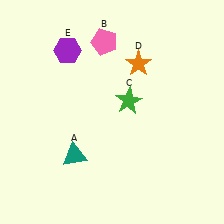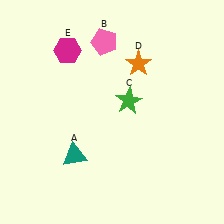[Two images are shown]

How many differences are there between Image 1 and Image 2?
There is 1 difference between the two images.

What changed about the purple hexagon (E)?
In Image 1, E is purple. In Image 2, it changed to magenta.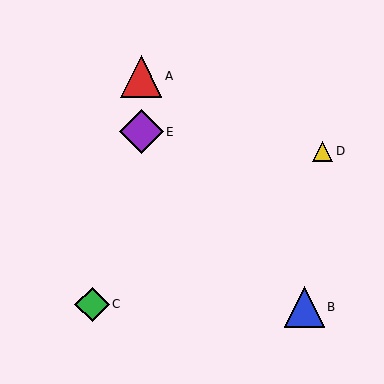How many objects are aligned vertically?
2 objects (A, E) are aligned vertically.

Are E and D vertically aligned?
No, E is at x≈141 and D is at x≈322.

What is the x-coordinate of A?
Object A is at x≈141.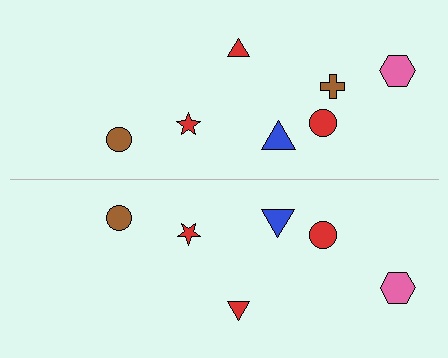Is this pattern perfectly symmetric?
No, the pattern is not perfectly symmetric. A brown cross is missing from the bottom side.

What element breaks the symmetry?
A brown cross is missing from the bottom side.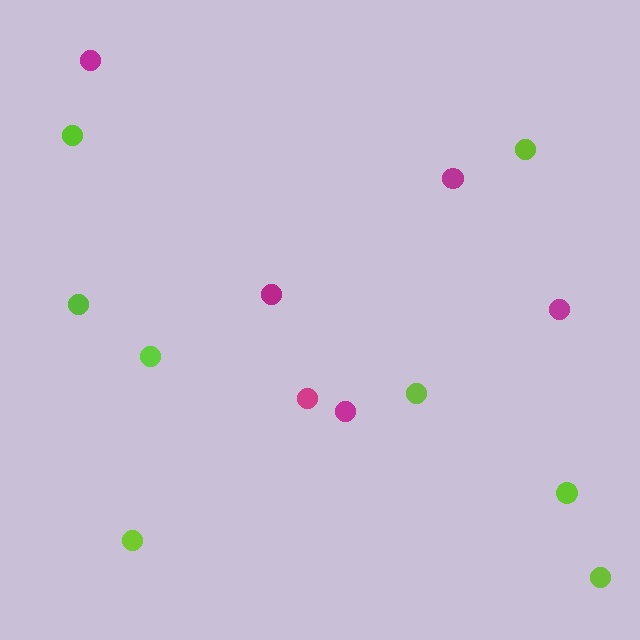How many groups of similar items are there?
There are 2 groups: one group of lime circles (8) and one group of magenta circles (6).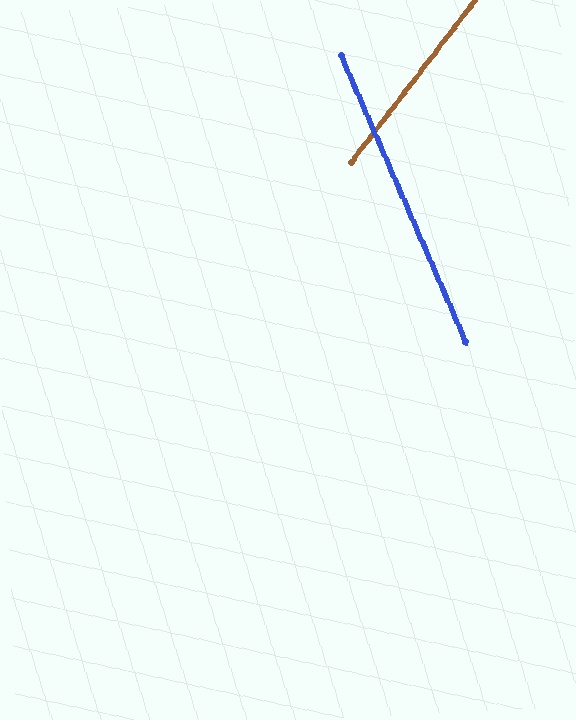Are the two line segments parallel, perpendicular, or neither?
Neither parallel nor perpendicular — they differ by about 61°.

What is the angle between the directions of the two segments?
Approximately 61 degrees.